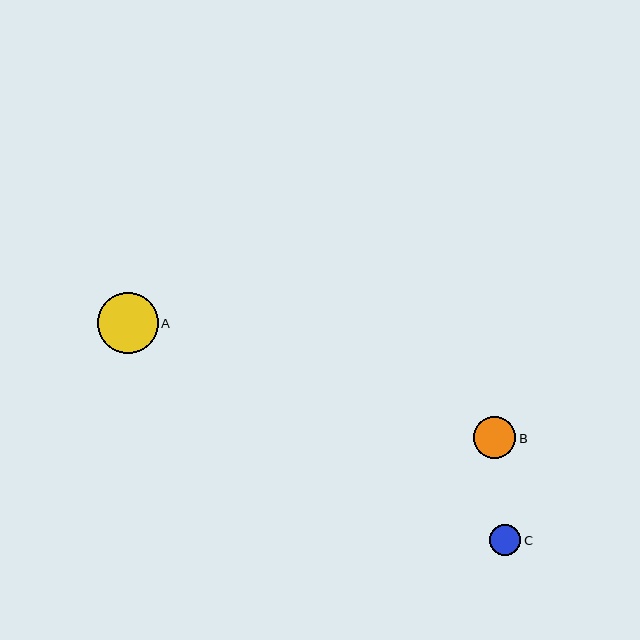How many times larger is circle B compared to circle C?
Circle B is approximately 1.4 times the size of circle C.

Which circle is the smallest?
Circle C is the smallest with a size of approximately 31 pixels.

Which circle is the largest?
Circle A is the largest with a size of approximately 61 pixels.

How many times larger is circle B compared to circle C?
Circle B is approximately 1.4 times the size of circle C.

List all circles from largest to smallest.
From largest to smallest: A, B, C.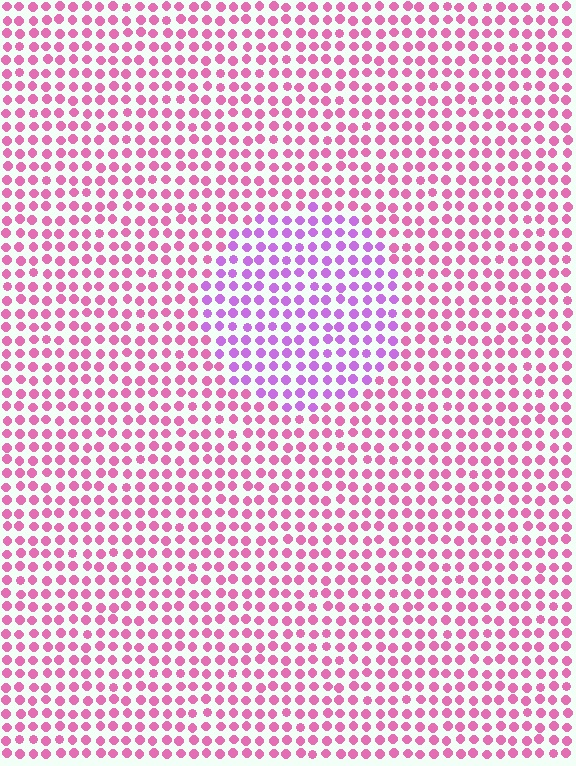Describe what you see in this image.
The image is filled with small pink elements in a uniform arrangement. A circle-shaped region is visible where the elements are tinted to a slightly different hue, forming a subtle color boundary.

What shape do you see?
I see a circle.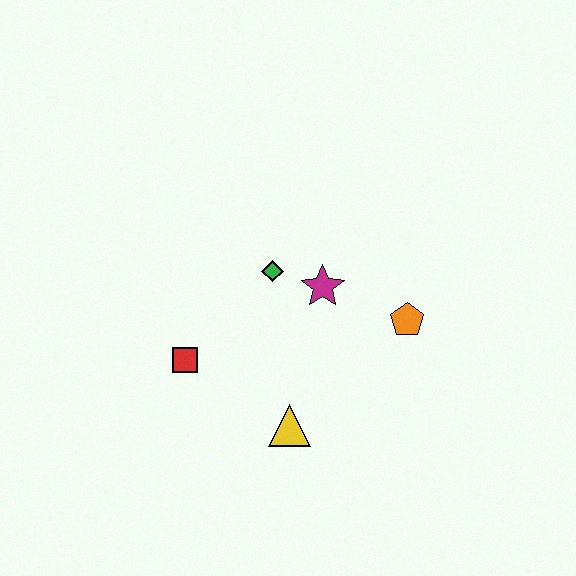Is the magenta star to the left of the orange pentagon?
Yes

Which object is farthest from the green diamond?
The yellow triangle is farthest from the green diamond.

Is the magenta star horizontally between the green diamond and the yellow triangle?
No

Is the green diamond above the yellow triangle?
Yes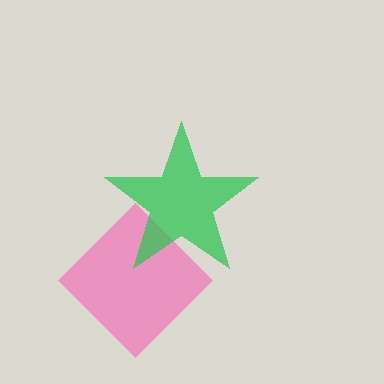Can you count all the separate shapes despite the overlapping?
Yes, there are 2 separate shapes.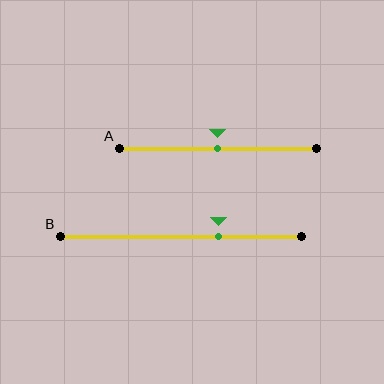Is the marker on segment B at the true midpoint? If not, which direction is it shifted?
No, the marker on segment B is shifted to the right by about 16% of the segment length.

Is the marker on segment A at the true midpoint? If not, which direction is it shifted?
Yes, the marker on segment A is at the true midpoint.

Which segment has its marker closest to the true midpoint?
Segment A has its marker closest to the true midpoint.